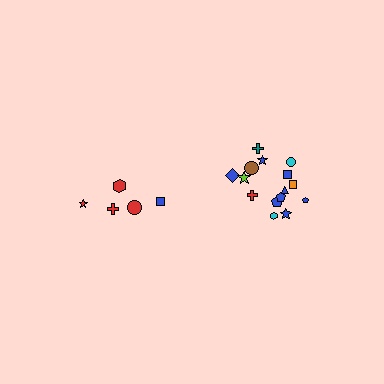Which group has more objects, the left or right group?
The right group.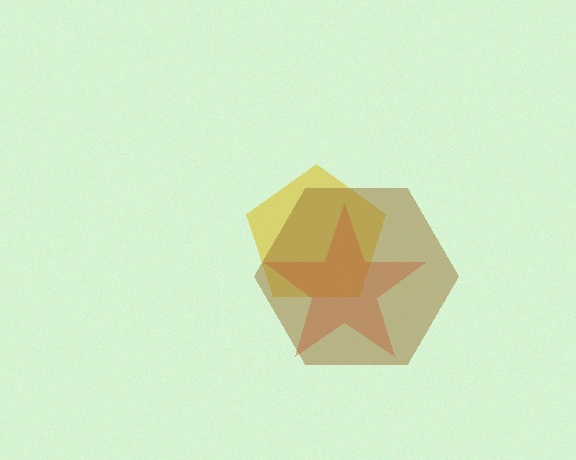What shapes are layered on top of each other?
The layered shapes are: a yellow pentagon, a red star, a brown hexagon.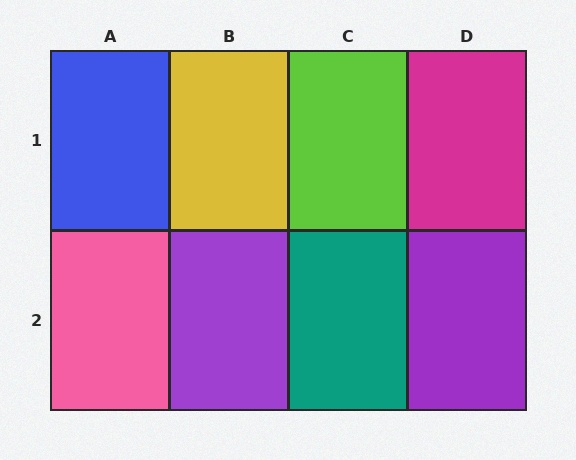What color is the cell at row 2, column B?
Purple.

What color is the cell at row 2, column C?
Teal.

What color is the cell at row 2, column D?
Purple.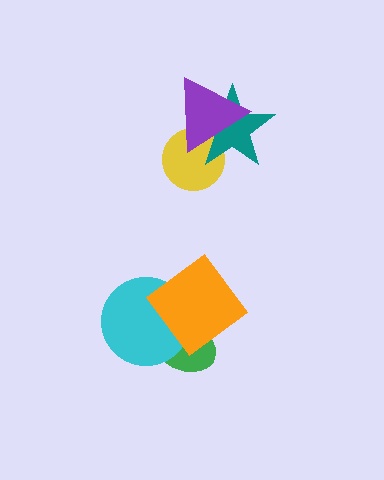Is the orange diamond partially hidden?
No, no other shape covers it.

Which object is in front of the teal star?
The purple triangle is in front of the teal star.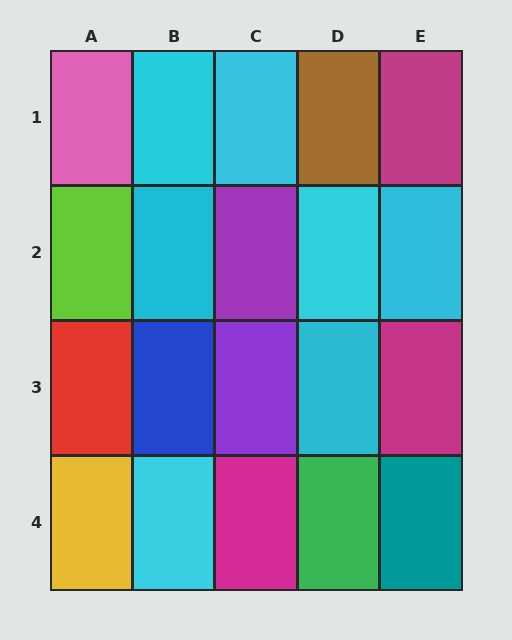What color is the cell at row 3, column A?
Red.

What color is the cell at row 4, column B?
Cyan.